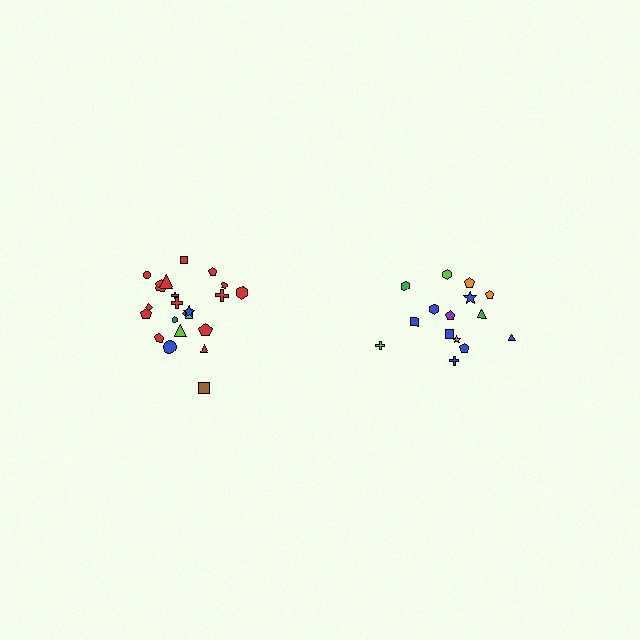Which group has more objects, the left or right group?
The left group.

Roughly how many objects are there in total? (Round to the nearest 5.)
Roughly 35 objects in total.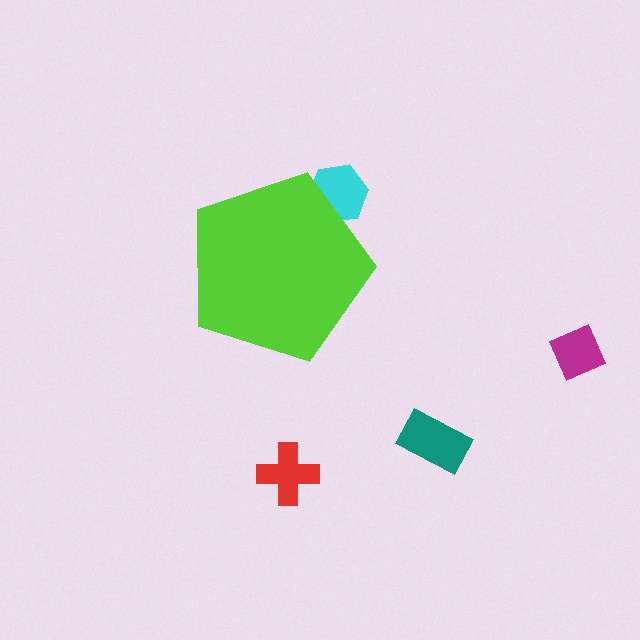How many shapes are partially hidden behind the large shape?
1 shape is partially hidden.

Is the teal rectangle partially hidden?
No, the teal rectangle is fully visible.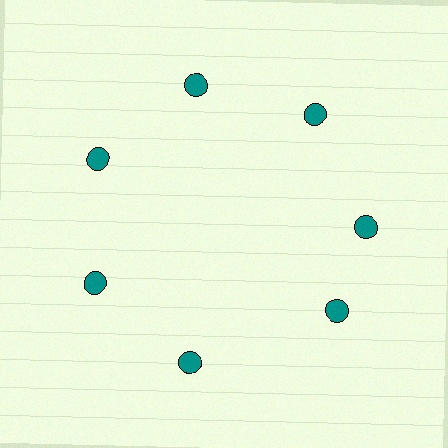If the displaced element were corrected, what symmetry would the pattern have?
It would have 7-fold rotational symmetry — the pattern would map onto itself every 51 degrees.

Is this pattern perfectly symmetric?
No. The 7 teal circles are arranged in a ring, but one element near the 5 o'clock position is rotated out of alignment along the ring, breaking the 7-fold rotational symmetry.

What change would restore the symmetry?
The symmetry would be restored by rotating it back into even spacing with its neighbors so that all 7 circles sit at equal angles and equal distance from the center.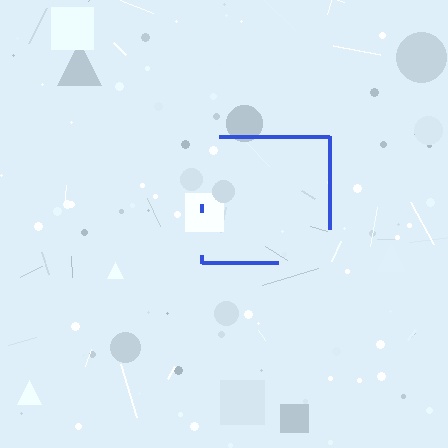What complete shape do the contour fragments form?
The contour fragments form a square.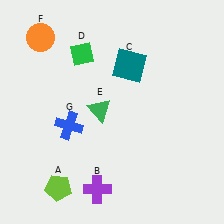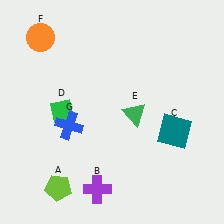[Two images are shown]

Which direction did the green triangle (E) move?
The green triangle (E) moved right.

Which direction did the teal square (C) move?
The teal square (C) moved down.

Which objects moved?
The objects that moved are: the teal square (C), the green diamond (D), the green triangle (E).